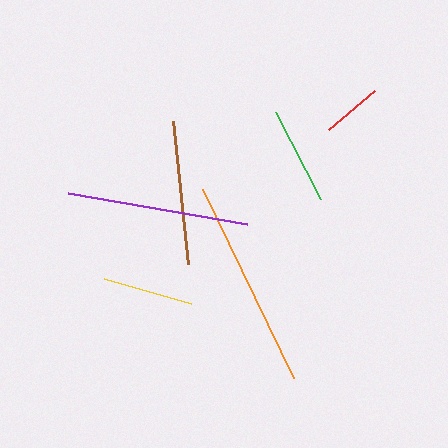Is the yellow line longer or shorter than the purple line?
The purple line is longer than the yellow line.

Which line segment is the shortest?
The red line is the shortest at approximately 60 pixels.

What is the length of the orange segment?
The orange segment is approximately 210 pixels long.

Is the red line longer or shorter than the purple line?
The purple line is longer than the red line.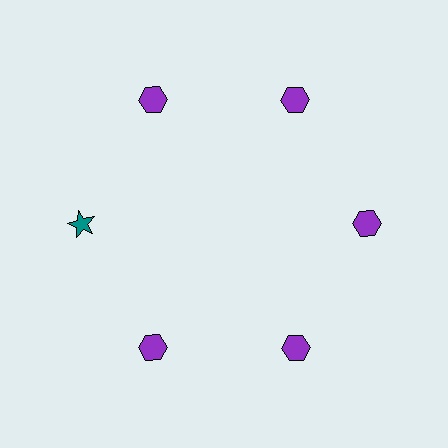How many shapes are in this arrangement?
There are 6 shapes arranged in a ring pattern.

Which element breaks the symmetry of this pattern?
The teal star at roughly the 9 o'clock position breaks the symmetry. All other shapes are purple hexagons.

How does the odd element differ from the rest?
It differs in both color (teal instead of purple) and shape (star instead of hexagon).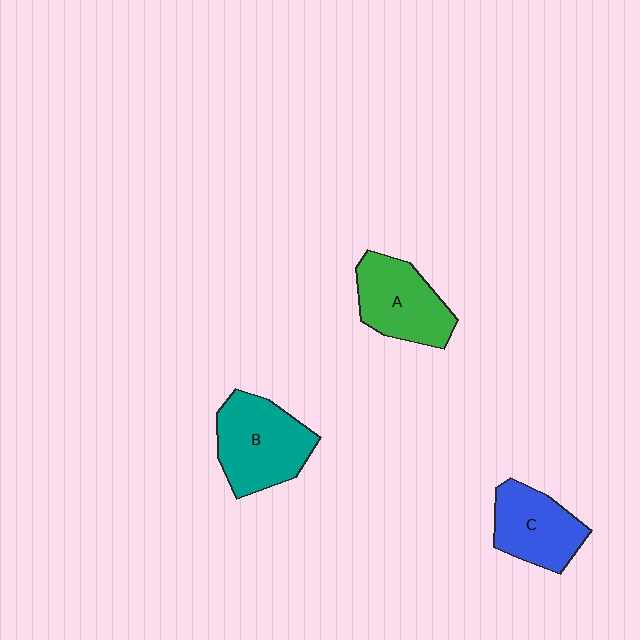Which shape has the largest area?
Shape B (teal).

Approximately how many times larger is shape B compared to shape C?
Approximately 1.3 times.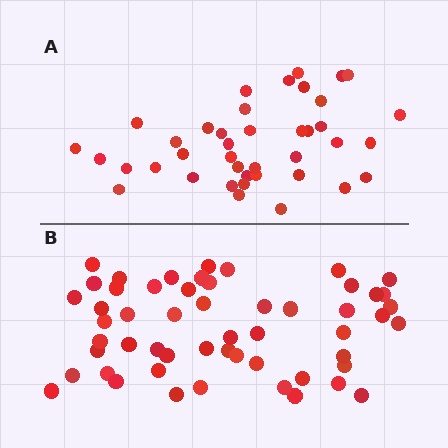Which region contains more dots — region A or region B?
Region B (the bottom region) has more dots.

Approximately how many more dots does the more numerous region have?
Region B has approximately 15 more dots than region A.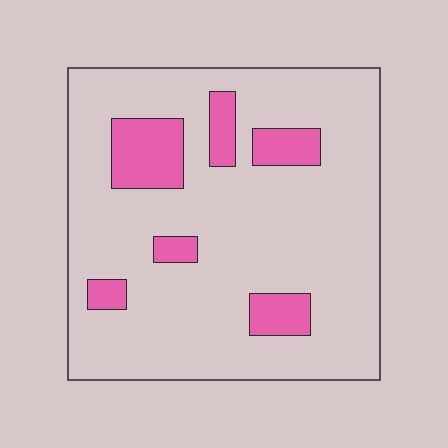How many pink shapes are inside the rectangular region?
6.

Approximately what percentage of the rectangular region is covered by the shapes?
Approximately 15%.